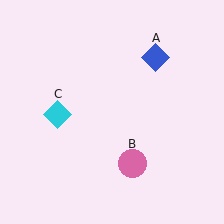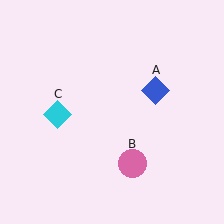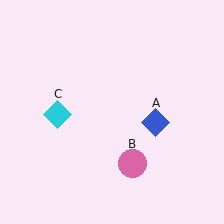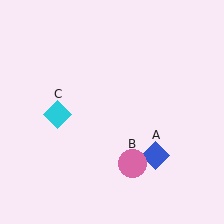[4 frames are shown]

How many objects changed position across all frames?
1 object changed position: blue diamond (object A).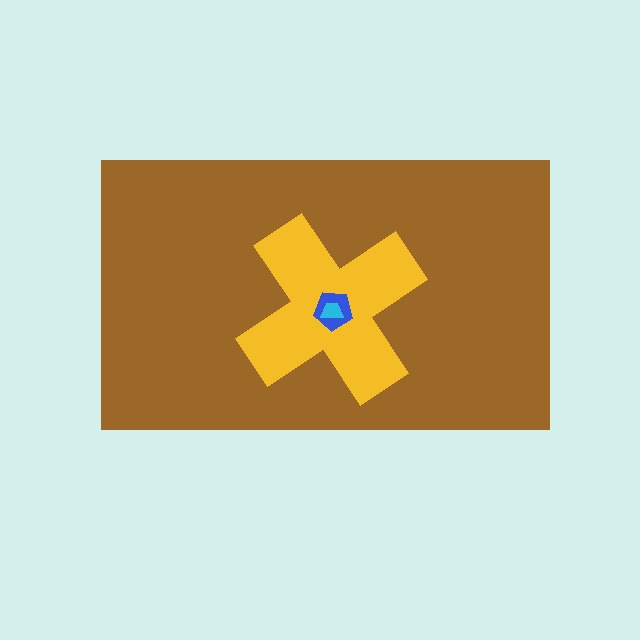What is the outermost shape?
The brown rectangle.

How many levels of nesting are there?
4.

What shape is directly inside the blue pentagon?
The cyan trapezoid.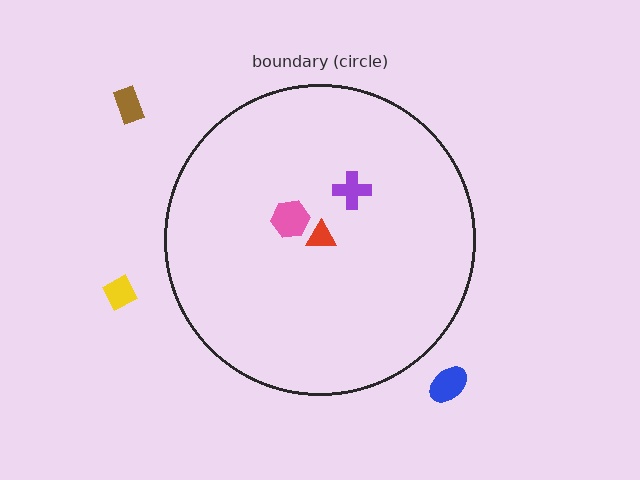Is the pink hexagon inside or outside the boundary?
Inside.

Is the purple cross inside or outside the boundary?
Inside.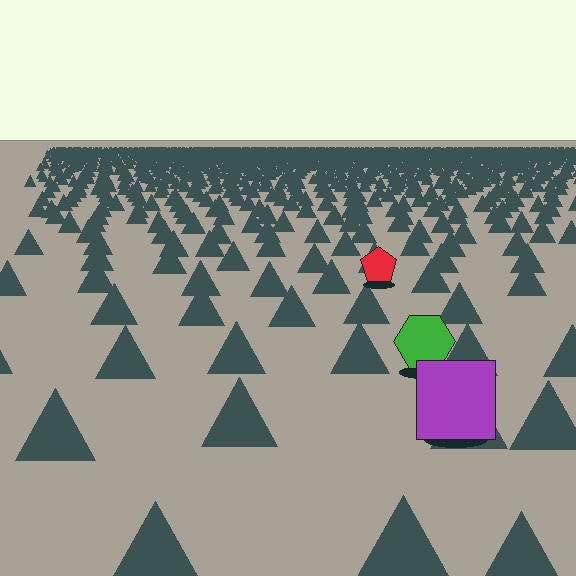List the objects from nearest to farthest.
From nearest to farthest: the purple square, the green hexagon, the red pentagon.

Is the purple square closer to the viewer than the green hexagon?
Yes. The purple square is closer — you can tell from the texture gradient: the ground texture is coarser near it.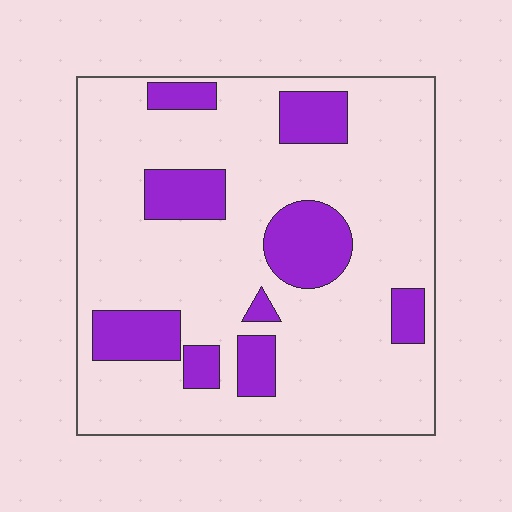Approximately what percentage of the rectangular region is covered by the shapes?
Approximately 20%.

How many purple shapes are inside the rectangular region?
9.